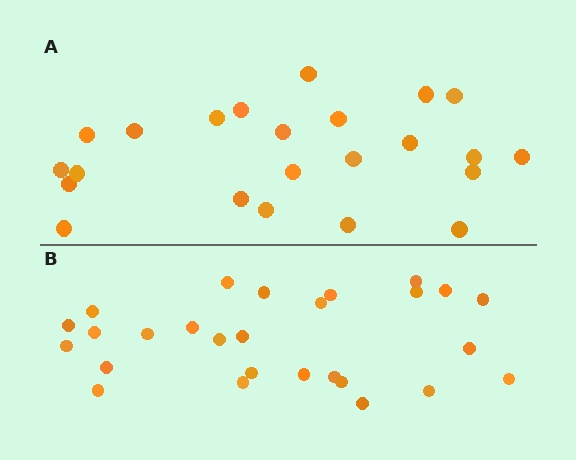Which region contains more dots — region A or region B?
Region B (the bottom region) has more dots.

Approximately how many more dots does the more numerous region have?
Region B has about 4 more dots than region A.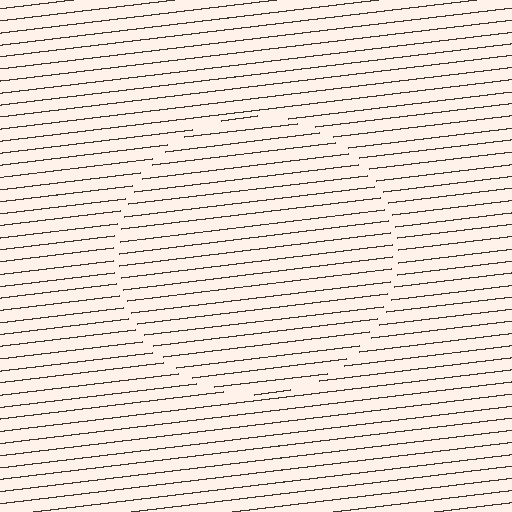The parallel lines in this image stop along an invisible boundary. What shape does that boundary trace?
An illusory circle. The interior of the shape contains the same grating, shifted by half a period — the contour is defined by the phase discontinuity where line-ends from the inner and outer gratings abut.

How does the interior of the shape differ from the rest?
The interior of the shape contains the same grating, shifted by half a period — the contour is defined by the phase discontinuity where line-ends from the inner and outer gratings abut.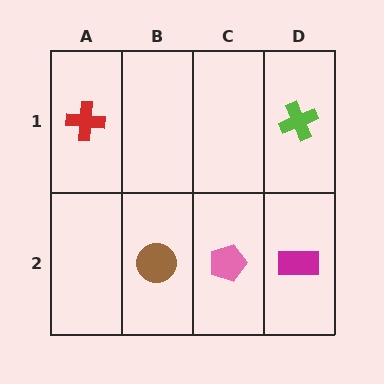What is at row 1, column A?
A red cross.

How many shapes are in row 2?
3 shapes.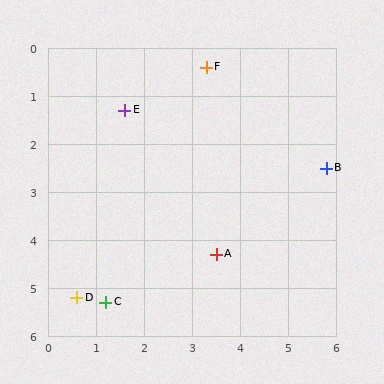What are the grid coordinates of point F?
Point F is at approximately (3.3, 0.4).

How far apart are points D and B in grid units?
Points D and B are about 5.9 grid units apart.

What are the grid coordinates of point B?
Point B is at approximately (5.8, 2.5).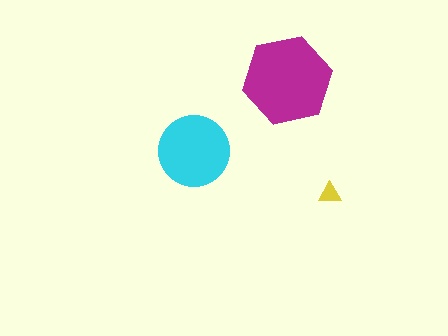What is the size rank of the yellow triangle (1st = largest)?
3rd.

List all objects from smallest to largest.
The yellow triangle, the cyan circle, the magenta hexagon.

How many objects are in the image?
There are 3 objects in the image.